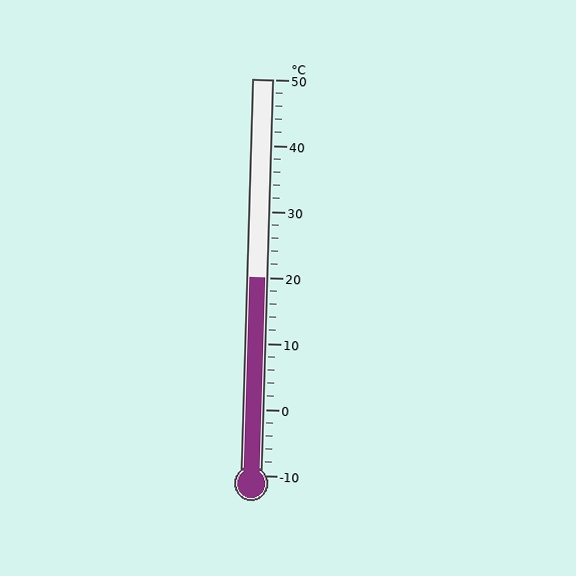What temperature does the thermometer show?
The thermometer shows approximately 20°C.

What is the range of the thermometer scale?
The thermometer scale ranges from -10°C to 50°C.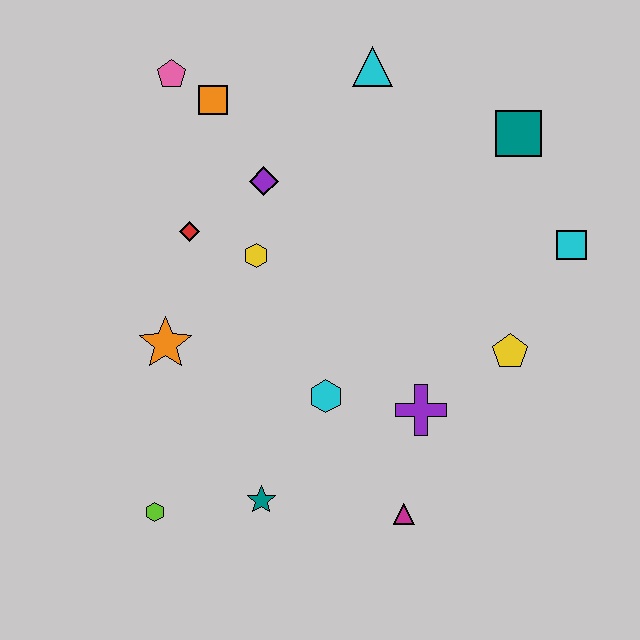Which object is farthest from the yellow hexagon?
The cyan square is farthest from the yellow hexagon.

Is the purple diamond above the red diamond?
Yes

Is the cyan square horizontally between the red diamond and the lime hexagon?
No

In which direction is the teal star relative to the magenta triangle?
The teal star is to the left of the magenta triangle.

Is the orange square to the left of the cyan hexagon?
Yes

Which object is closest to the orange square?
The pink pentagon is closest to the orange square.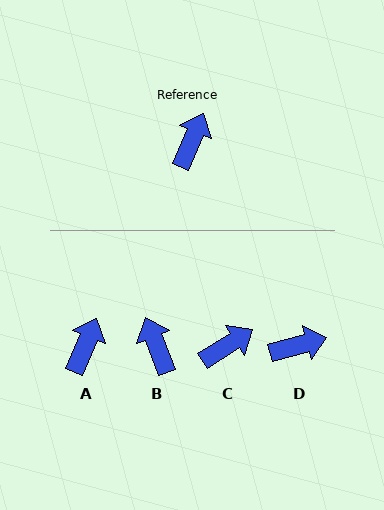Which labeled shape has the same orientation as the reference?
A.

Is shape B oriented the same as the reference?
No, it is off by about 44 degrees.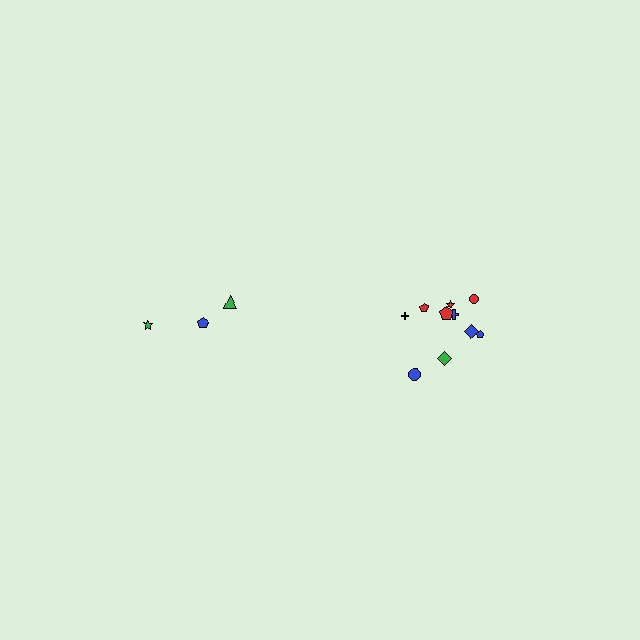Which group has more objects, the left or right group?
The right group.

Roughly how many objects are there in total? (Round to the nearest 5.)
Roughly 15 objects in total.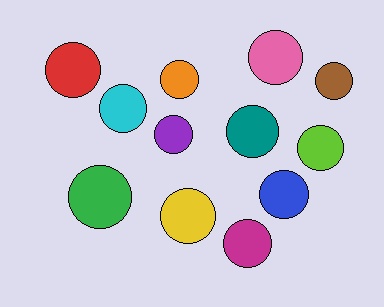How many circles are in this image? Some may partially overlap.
There are 12 circles.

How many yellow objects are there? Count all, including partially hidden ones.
There is 1 yellow object.